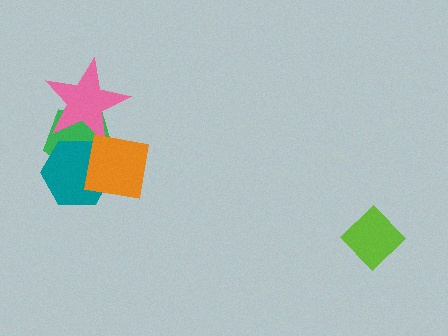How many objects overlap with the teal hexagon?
3 objects overlap with the teal hexagon.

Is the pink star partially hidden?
Yes, it is partially covered by another shape.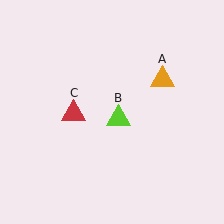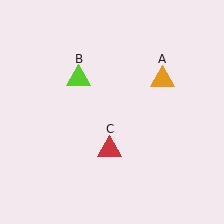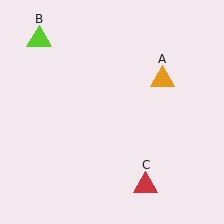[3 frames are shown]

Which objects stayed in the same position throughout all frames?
Orange triangle (object A) remained stationary.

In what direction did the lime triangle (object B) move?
The lime triangle (object B) moved up and to the left.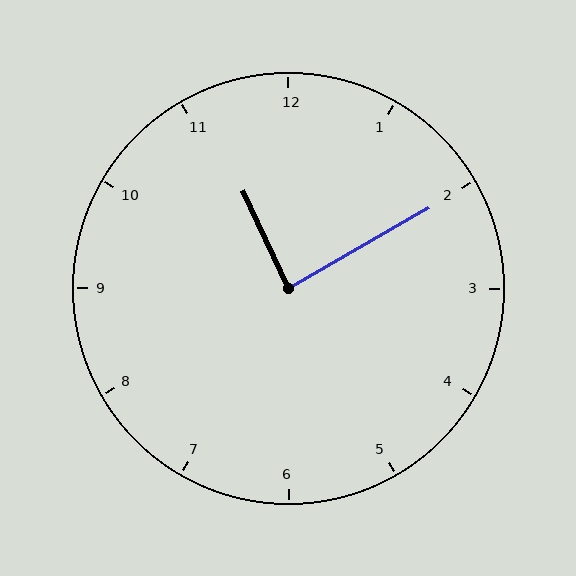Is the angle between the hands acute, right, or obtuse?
It is right.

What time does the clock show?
11:10.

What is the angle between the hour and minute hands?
Approximately 85 degrees.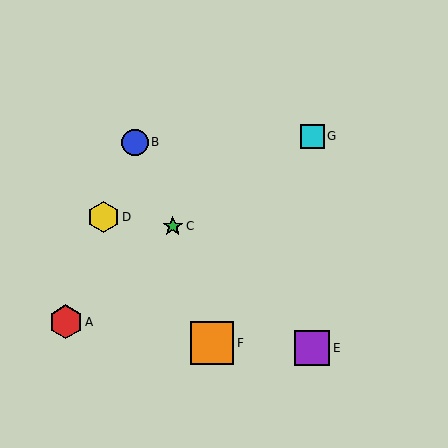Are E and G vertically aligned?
Yes, both are at x≈312.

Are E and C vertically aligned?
No, E is at x≈312 and C is at x≈173.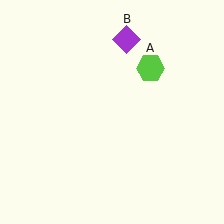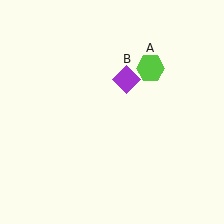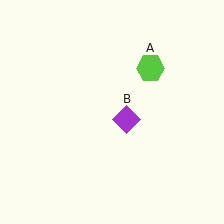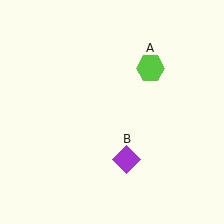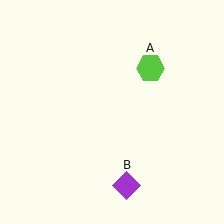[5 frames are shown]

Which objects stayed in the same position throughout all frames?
Lime hexagon (object A) remained stationary.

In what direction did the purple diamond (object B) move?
The purple diamond (object B) moved down.